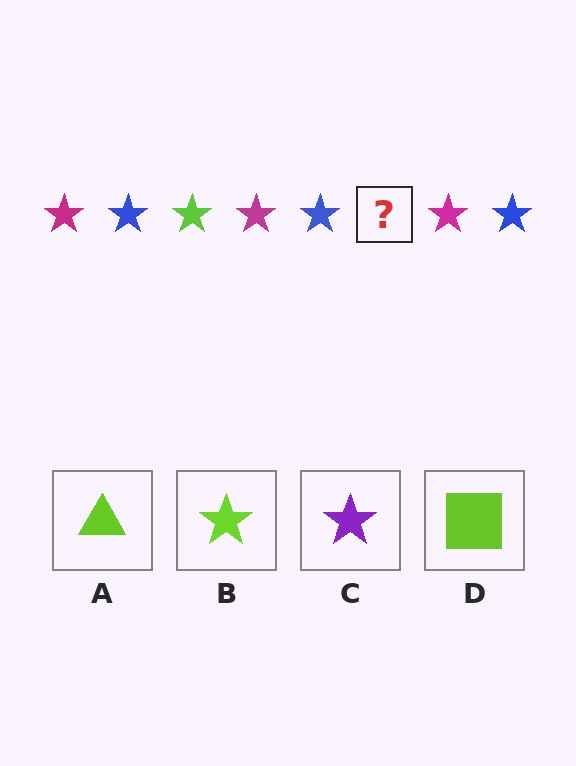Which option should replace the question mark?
Option B.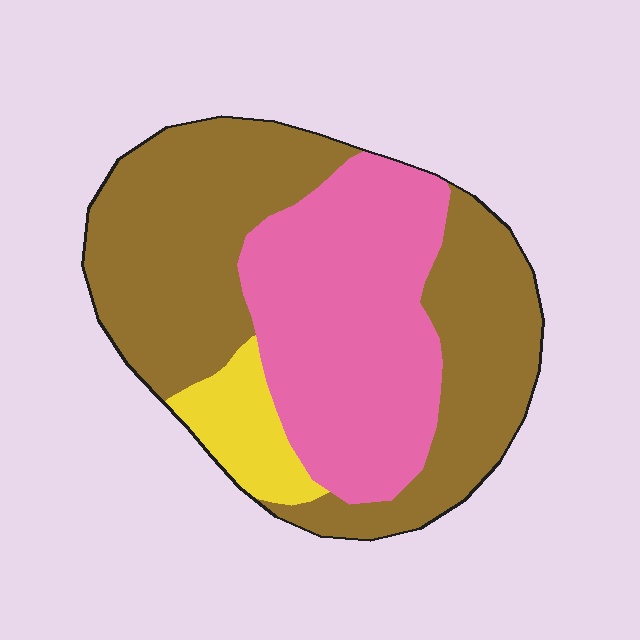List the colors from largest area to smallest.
From largest to smallest: brown, pink, yellow.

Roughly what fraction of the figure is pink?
Pink covers 38% of the figure.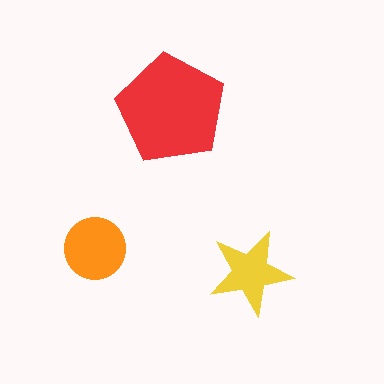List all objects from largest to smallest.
The red pentagon, the orange circle, the yellow star.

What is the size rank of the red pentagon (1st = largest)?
1st.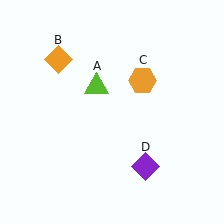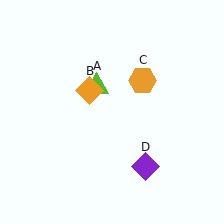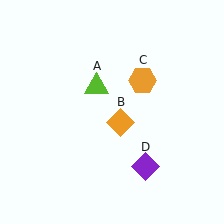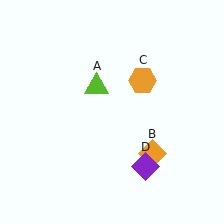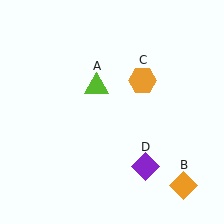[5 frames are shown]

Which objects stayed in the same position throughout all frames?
Lime triangle (object A) and orange hexagon (object C) and purple diamond (object D) remained stationary.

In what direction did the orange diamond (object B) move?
The orange diamond (object B) moved down and to the right.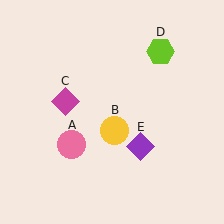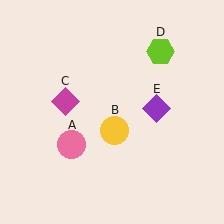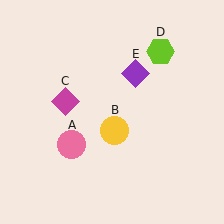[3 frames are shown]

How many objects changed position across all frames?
1 object changed position: purple diamond (object E).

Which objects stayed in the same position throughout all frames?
Pink circle (object A) and yellow circle (object B) and magenta diamond (object C) and lime hexagon (object D) remained stationary.